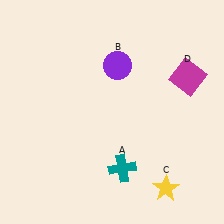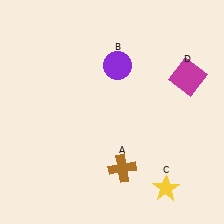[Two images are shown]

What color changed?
The cross (A) changed from teal in Image 1 to brown in Image 2.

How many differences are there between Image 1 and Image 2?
There is 1 difference between the two images.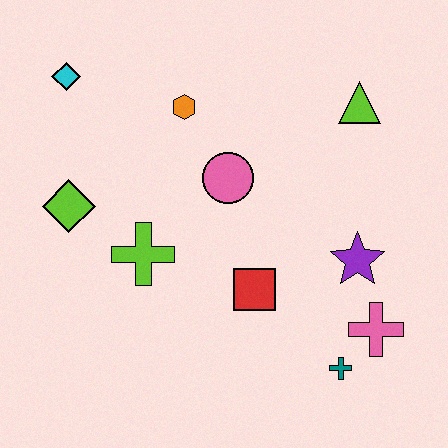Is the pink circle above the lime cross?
Yes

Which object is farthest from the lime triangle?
The lime diamond is farthest from the lime triangle.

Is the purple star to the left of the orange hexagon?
No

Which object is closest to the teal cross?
The pink cross is closest to the teal cross.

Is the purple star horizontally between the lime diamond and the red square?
No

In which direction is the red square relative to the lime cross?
The red square is to the right of the lime cross.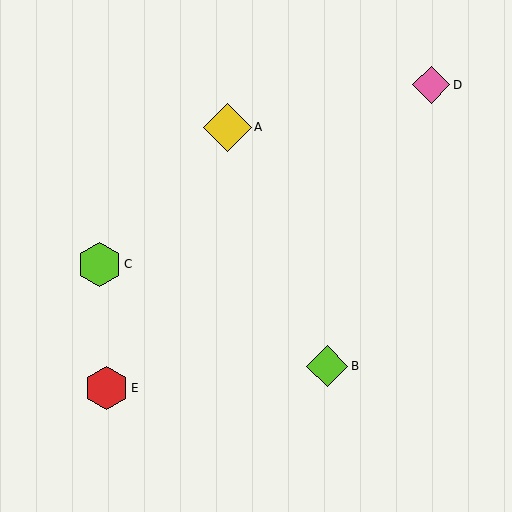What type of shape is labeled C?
Shape C is a lime hexagon.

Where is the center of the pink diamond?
The center of the pink diamond is at (431, 85).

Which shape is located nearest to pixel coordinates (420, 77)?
The pink diamond (labeled D) at (431, 85) is nearest to that location.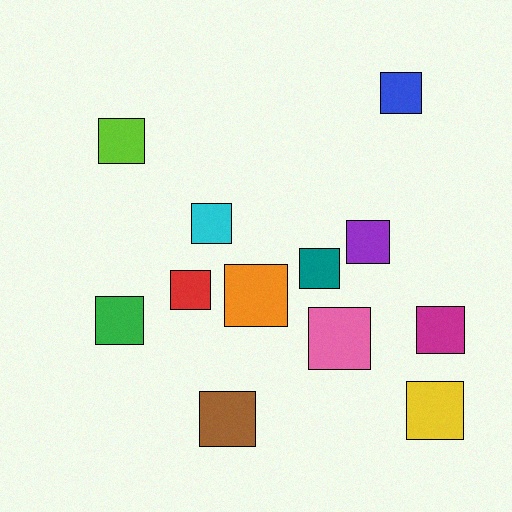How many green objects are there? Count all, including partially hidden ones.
There is 1 green object.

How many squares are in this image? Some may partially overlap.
There are 12 squares.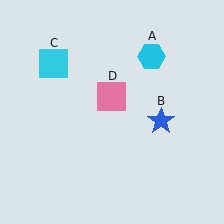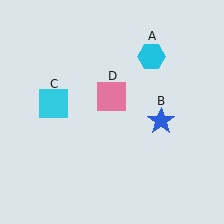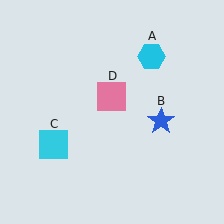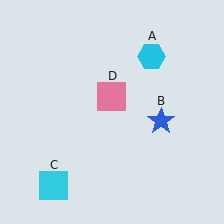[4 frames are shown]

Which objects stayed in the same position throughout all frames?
Cyan hexagon (object A) and blue star (object B) and pink square (object D) remained stationary.